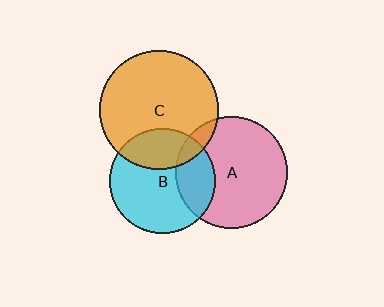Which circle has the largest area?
Circle C (orange).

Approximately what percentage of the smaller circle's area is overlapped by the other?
Approximately 30%.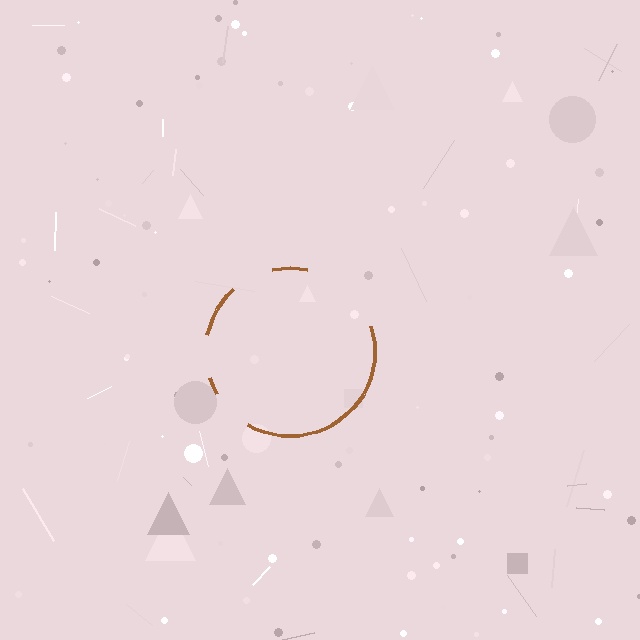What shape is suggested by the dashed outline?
The dashed outline suggests a circle.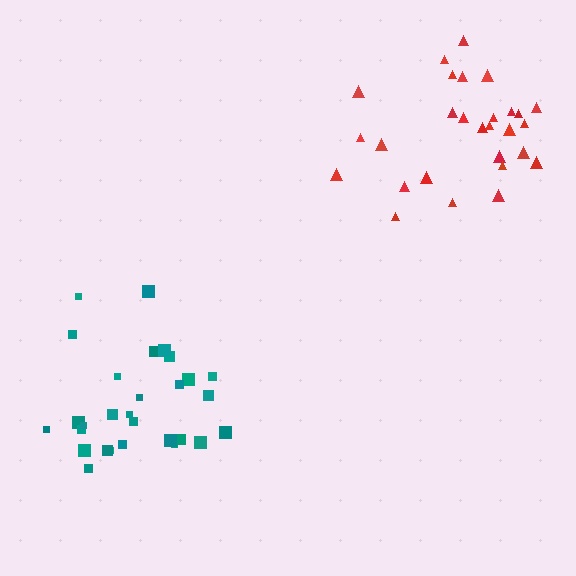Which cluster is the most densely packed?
Red.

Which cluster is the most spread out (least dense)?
Teal.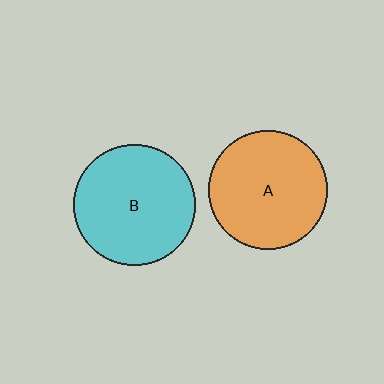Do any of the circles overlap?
No, none of the circles overlap.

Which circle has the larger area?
Circle B (cyan).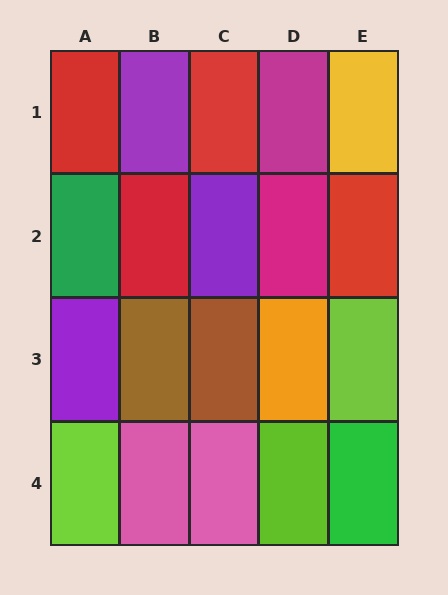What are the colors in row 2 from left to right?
Green, red, purple, magenta, red.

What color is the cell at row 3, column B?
Brown.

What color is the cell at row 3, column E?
Lime.